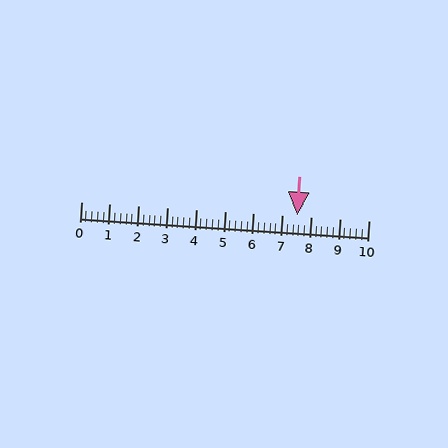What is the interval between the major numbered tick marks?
The major tick marks are spaced 1 units apart.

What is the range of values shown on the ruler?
The ruler shows values from 0 to 10.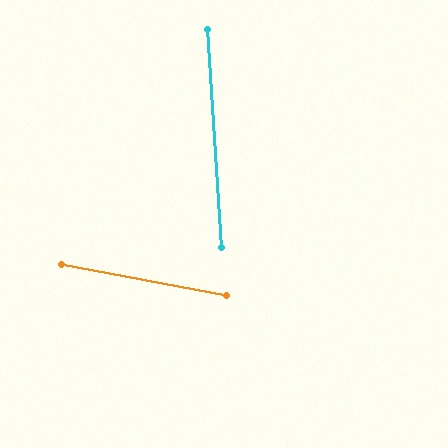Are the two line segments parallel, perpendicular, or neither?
Neither parallel nor perpendicular — they differ by about 76°.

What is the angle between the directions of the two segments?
Approximately 76 degrees.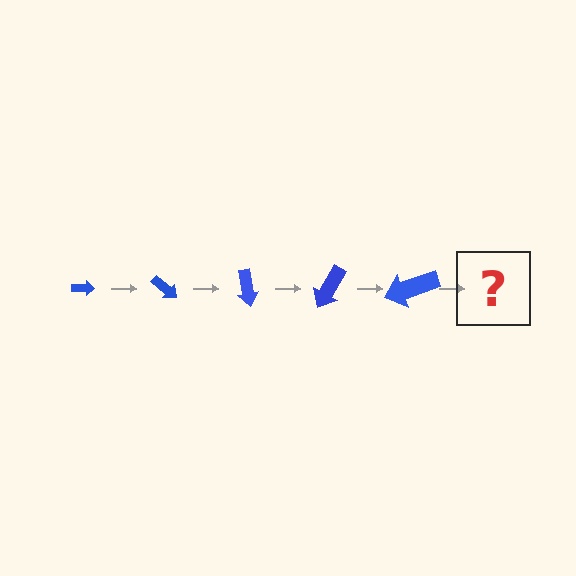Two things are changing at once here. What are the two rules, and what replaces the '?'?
The two rules are that the arrow grows larger each step and it rotates 40 degrees each step. The '?' should be an arrow, larger than the previous one and rotated 200 degrees from the start.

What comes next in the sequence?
The next element should be an arrow, larger than the previous one and rotated 200 degrees from the start.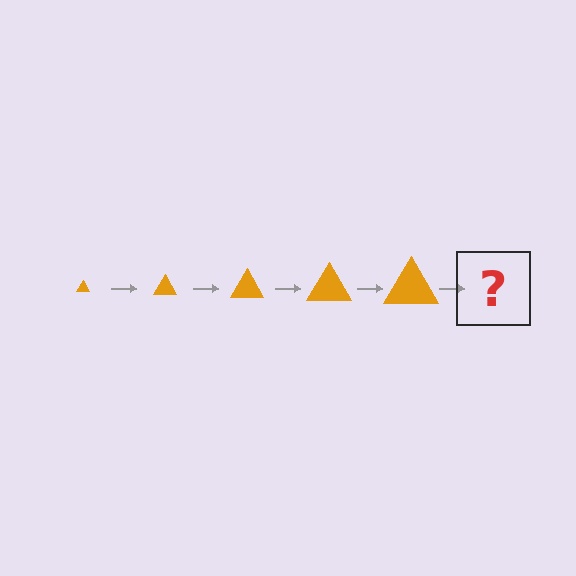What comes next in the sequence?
The next element should be an orange triangle, larger than the previous one.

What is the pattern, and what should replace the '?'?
The pattern is that the triangle gets progressively larger each step. The '?' should be an orange triangle, larger than the previous one.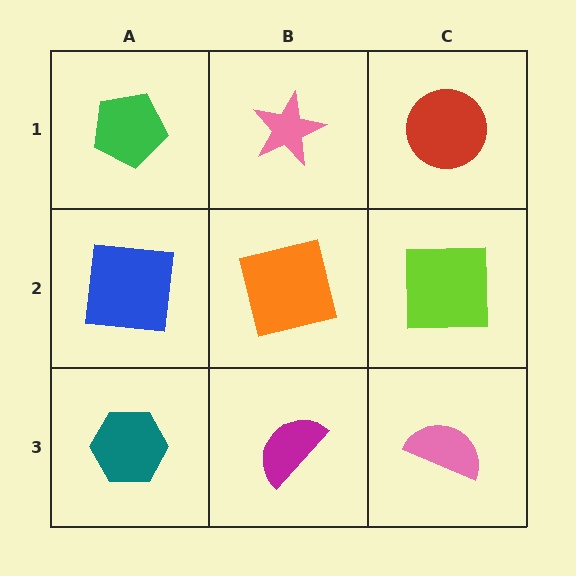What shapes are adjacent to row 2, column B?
A pink star (row 1, column B), a magenta semicircle (row 3, column B), a blue square (row 2, column A), a lime square (row 2, column C).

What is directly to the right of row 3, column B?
A pink semicircle.